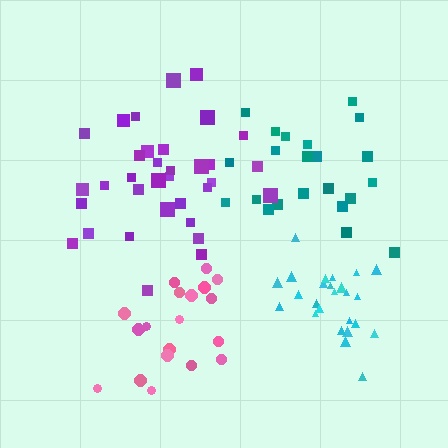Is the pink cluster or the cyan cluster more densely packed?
Cyan.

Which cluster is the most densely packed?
Cyan.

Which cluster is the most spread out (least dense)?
Teal.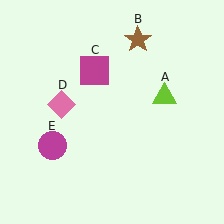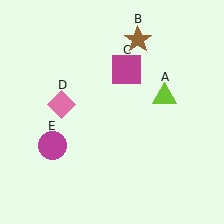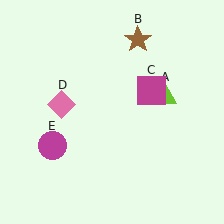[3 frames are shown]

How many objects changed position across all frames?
1 object changed position: magenta square (object C).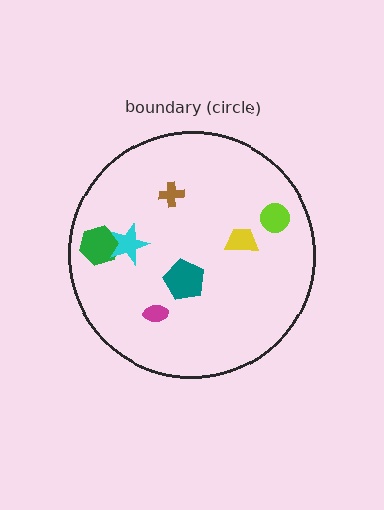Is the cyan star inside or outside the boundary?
Inside.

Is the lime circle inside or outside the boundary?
Inside.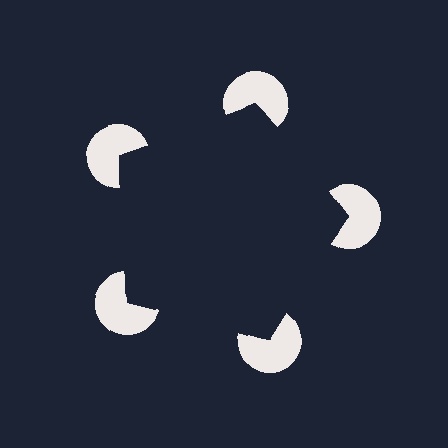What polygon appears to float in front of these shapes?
An illusory pentagon — its edges are inferred from the aligned wedge cuts in the pac-man discs, not physically drawn.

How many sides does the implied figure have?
5 sides.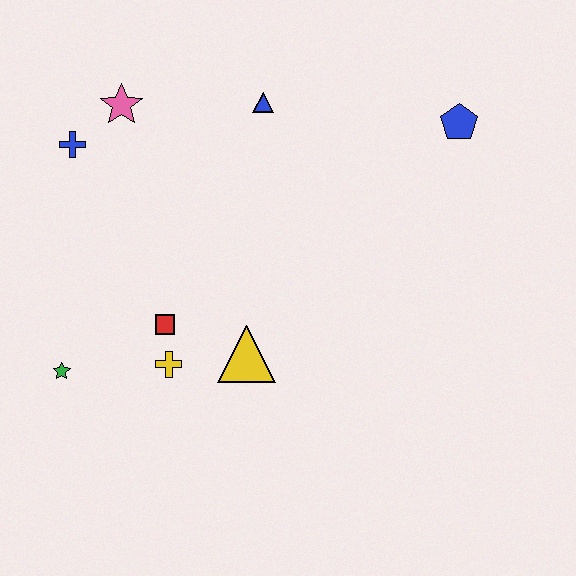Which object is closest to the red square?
The yellow cross is closest to the red square.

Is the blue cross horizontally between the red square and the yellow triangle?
No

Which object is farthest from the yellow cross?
The blue pentagon is farthest from the yellow cross.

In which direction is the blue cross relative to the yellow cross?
The blue cross is above the yellow cross.